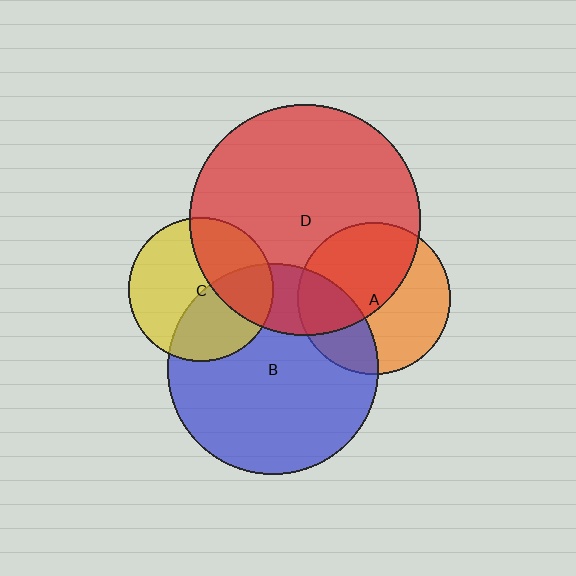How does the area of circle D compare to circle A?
Approximately 2.3 times.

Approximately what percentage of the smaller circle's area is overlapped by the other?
Approximately 35%.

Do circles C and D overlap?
Yes.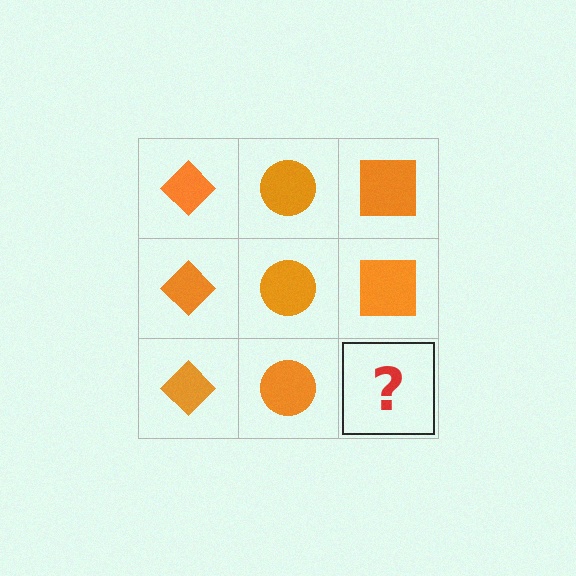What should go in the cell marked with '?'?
The missing cell should contain an orange square.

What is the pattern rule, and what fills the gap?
The rule is that each column has a consistent shape. The gap should be filled with an orange square.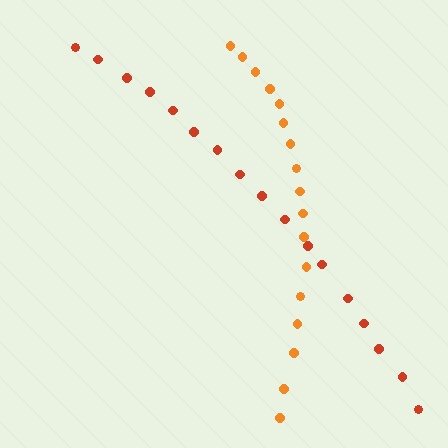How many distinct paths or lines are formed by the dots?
There are 2 distinct paths.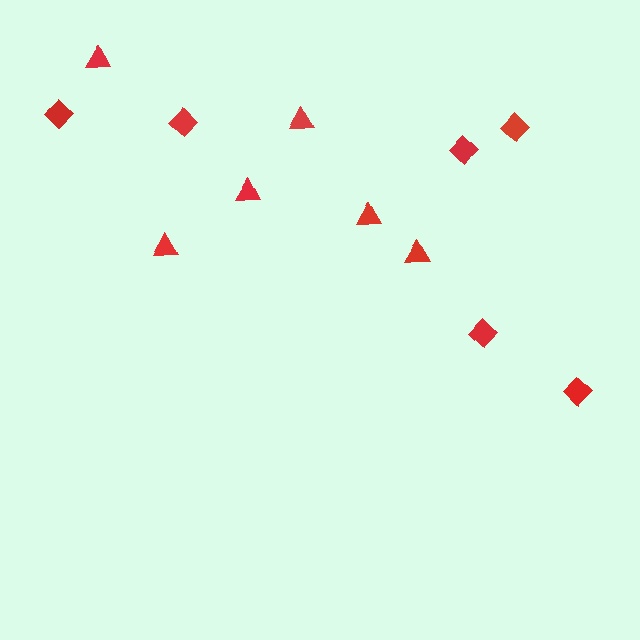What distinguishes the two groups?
There are 2 groups: one group of triangles (6) and one group of diamonds (6).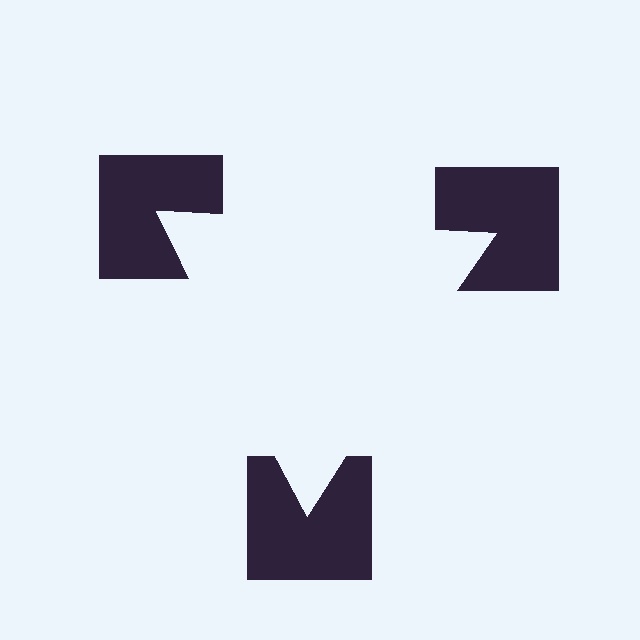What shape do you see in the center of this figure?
An illusory triangle — its edges are inferred from the aligned wedge cuts in the notched squares, not physically drawn.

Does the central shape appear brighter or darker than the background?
It typically appears slightly brighter than the background, even though no actual brightness change is drawn.